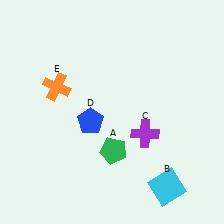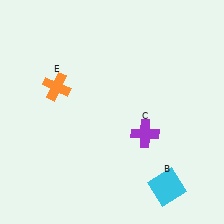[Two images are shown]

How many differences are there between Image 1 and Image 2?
There are 2 differences between the two images.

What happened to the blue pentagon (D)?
The blue pentagon (D) was removed in Image 2. It was in the bottom-left area of Image 1.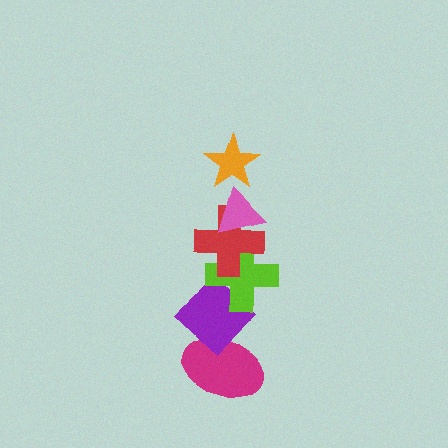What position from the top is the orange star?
The orange star is 1st from the top.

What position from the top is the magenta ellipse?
The magenta ellipse is 6th from the top.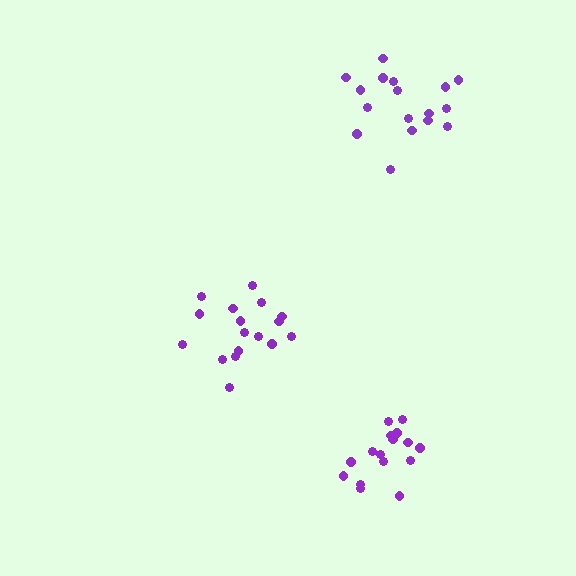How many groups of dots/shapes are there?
There are 3 groups.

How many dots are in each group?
Group 1: 17 dots, Group 2: 17 dots, Group 3: 16 dots (50 total).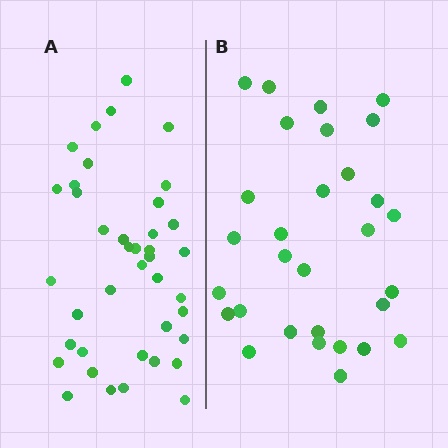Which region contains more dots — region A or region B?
Region A (the left region) has more dots.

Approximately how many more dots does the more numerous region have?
Region A has roughly 10 or so more dots than region B.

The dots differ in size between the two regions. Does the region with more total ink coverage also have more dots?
No. Region B has more total ink coverage because its dots are larger, but region A actually contains more individual dots. Total area can be misleading — the number of items is what matters here.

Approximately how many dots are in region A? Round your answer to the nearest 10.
About 40 dots.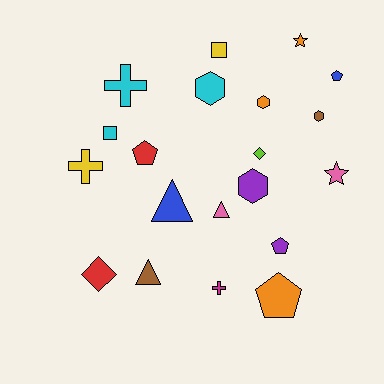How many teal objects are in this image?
There are no teal objects.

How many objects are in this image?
There are 20 objects.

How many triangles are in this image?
There are 3 triangles.